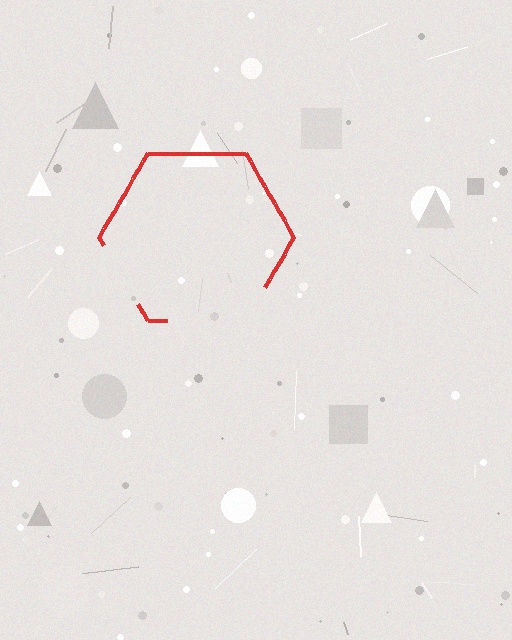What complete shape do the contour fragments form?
The contour fragments form a hexagon.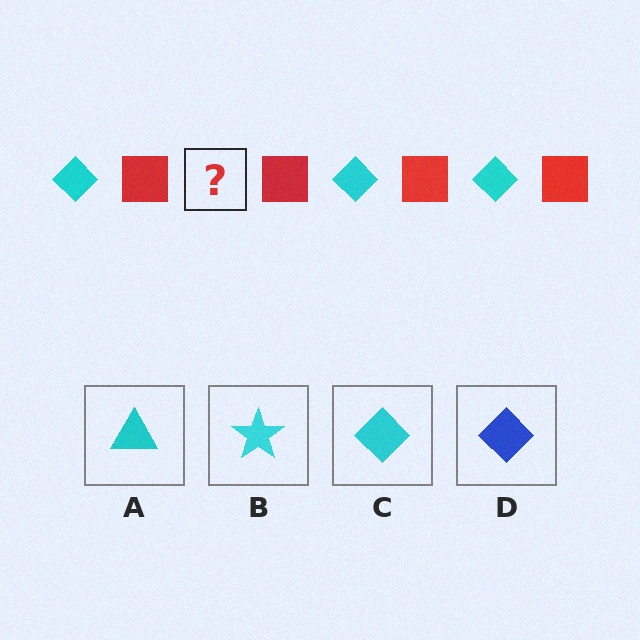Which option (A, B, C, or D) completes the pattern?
C.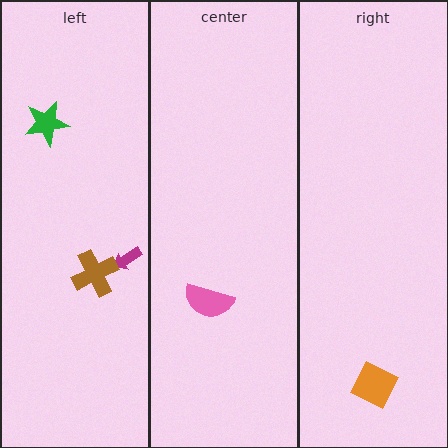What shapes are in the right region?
The orange square.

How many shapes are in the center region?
1.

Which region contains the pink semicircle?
The center region.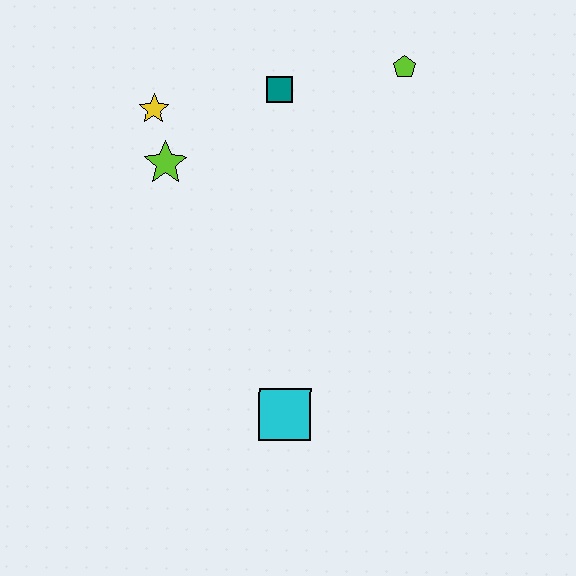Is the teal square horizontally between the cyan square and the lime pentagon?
No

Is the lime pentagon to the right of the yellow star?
Yes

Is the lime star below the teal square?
Yes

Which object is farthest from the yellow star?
The cyan square is farthest from the yellow star.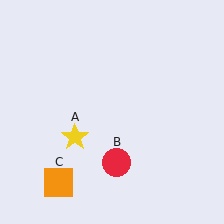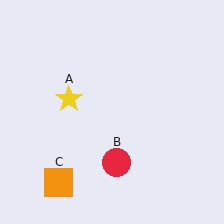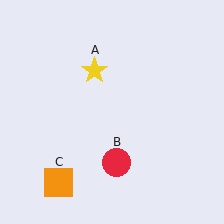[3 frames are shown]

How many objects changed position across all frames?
1 object changed position: yellow star (object A).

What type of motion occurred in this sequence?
The yellow star (object A) rotated clockwise around the center of the scene.